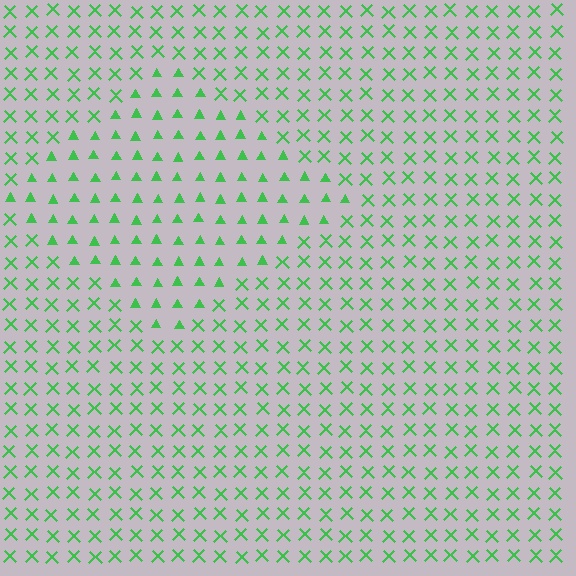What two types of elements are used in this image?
The image uses triangles inside the diamond region and X marks outside it.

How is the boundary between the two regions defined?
The boundary is defined by a change in element shape: triangles inside vs. X marks outside. All elements share the same color and spacing.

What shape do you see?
I see a diamond.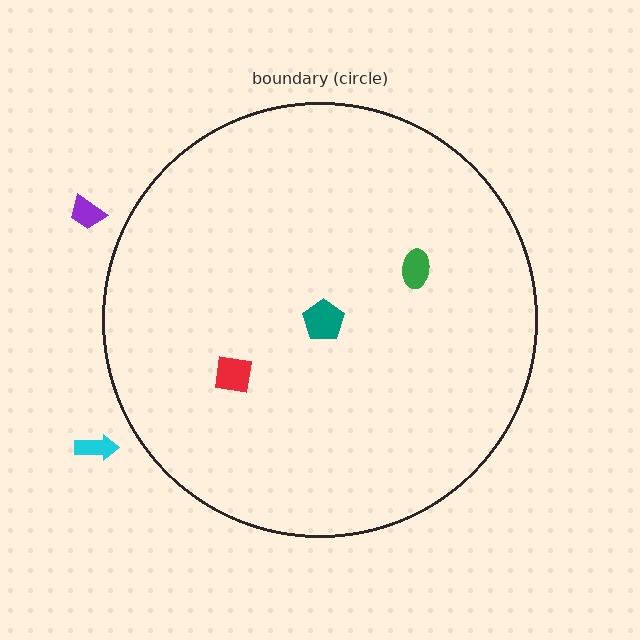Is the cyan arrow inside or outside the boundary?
Outside.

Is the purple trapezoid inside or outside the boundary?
Outside.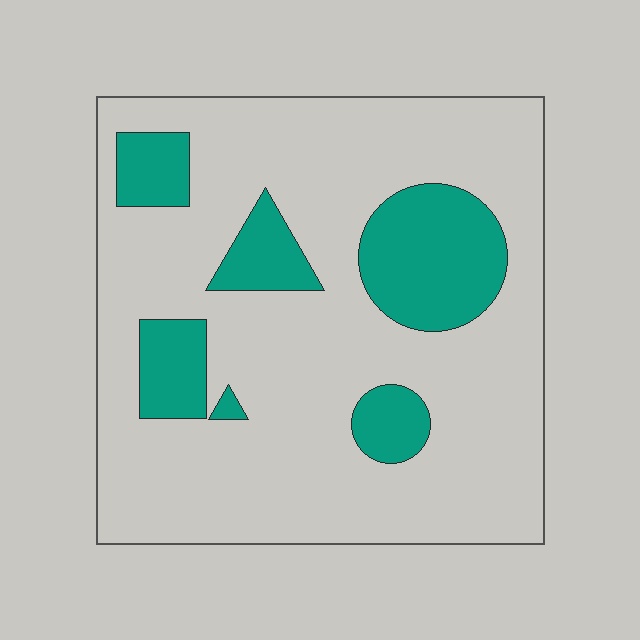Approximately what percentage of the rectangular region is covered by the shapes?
Approximately 20%.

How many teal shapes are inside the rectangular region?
6.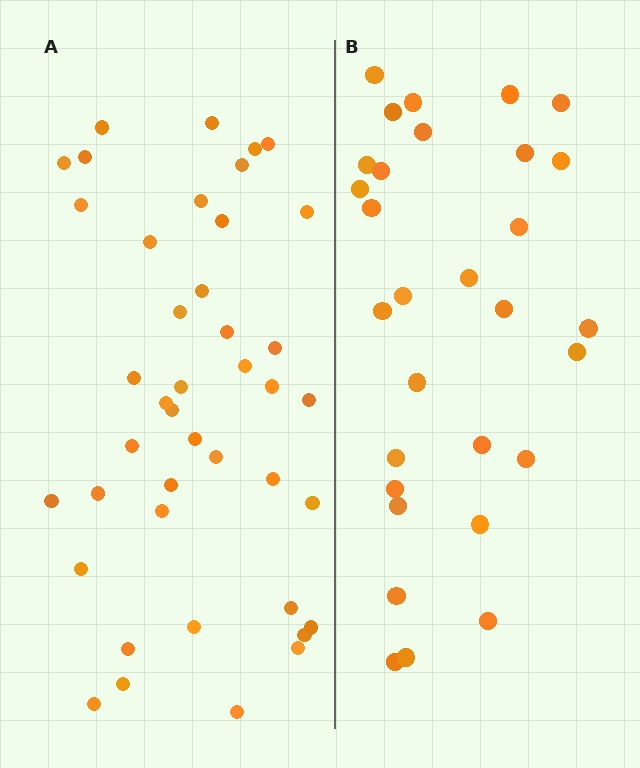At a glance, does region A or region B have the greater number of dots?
Region A (the left region) has more dots.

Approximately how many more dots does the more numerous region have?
Region A has roughly 12 or so more dots than region B.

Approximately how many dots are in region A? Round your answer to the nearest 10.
About 40 dots. (The exact count is 42, which rounds to 40.)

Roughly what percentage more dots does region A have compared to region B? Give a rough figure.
About 40% more.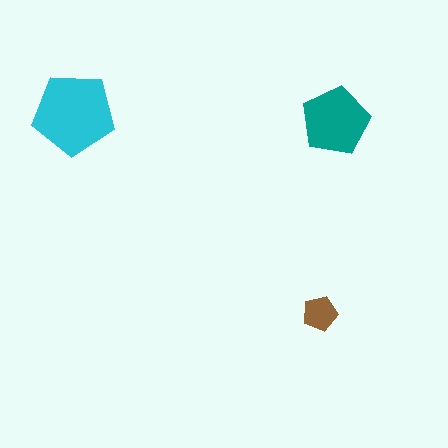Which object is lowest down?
The brown pentagon is bottommost.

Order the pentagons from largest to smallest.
the cyan one, the teal one, the brown one.